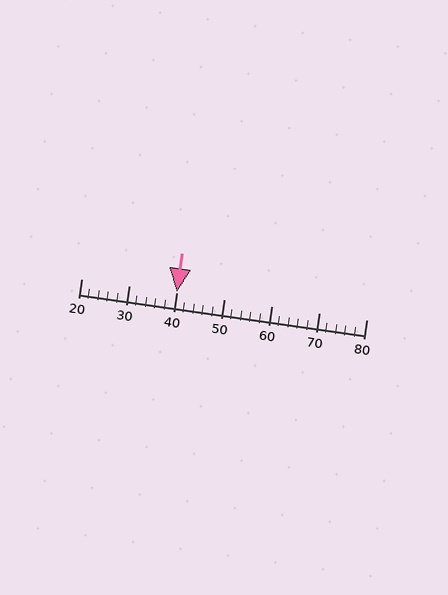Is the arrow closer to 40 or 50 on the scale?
The arrow is closer to 40.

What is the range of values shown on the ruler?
The ruler shows values from 20 to 80.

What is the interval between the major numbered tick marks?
The major tick marks are spaced 10 units apart.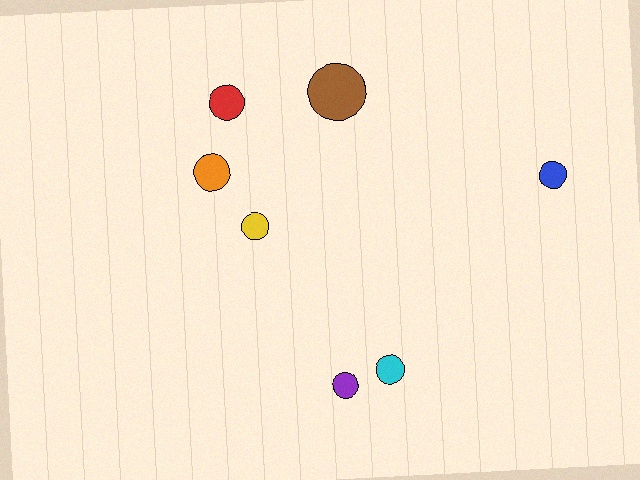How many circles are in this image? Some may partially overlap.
There are 7 circles.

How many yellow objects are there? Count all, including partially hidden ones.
There is 1 yellow object.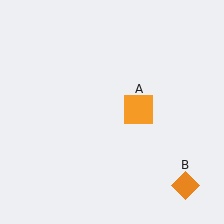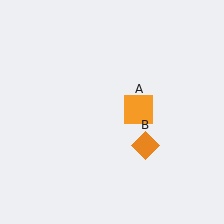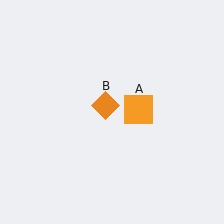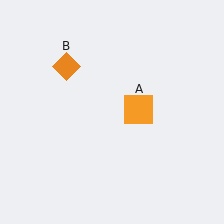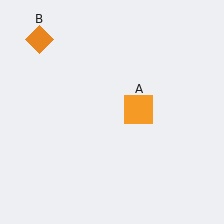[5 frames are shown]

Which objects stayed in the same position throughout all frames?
Orange square (object A) remained stationary.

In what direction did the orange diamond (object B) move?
The orange diamond (object B) moved up and to the left.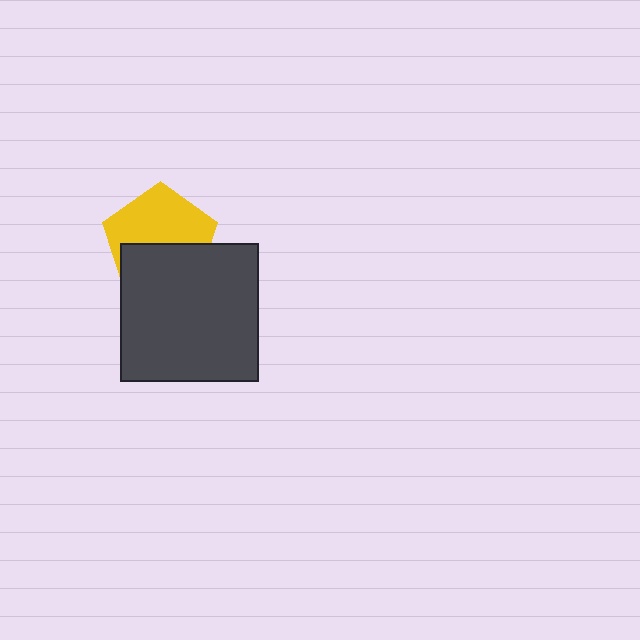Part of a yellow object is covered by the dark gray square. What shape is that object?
It is a pentagon.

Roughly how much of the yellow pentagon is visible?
About half of it is visible (roughly 55%).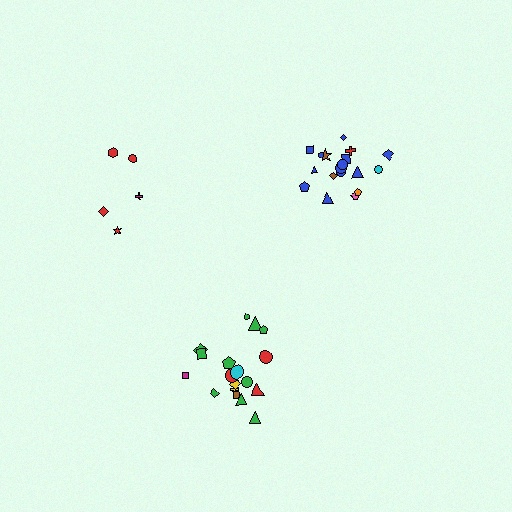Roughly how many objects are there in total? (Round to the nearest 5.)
Roughly 40 objects in total.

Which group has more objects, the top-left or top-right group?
The top-right group.